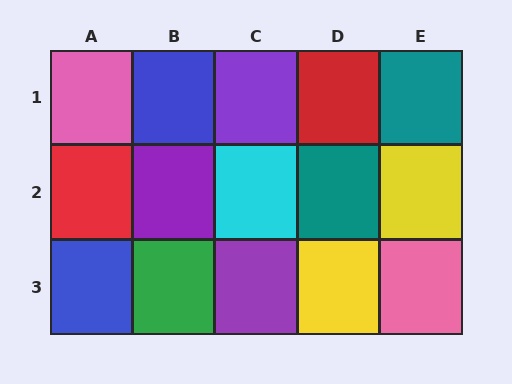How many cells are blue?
2 cells are blue.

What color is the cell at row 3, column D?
Yellow.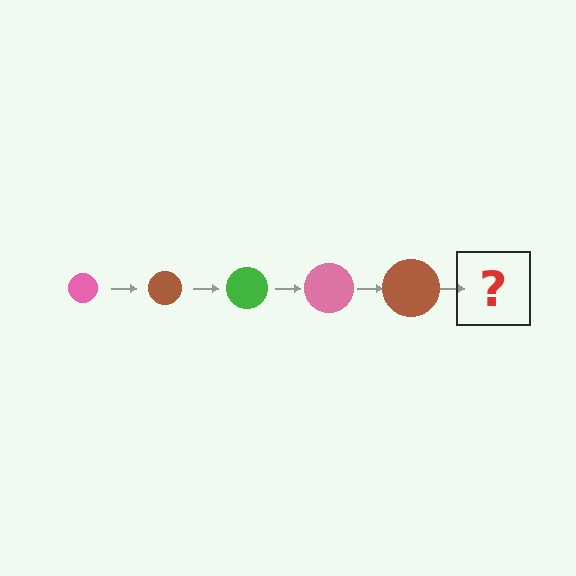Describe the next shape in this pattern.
It should be a green circle, larger than the previous one.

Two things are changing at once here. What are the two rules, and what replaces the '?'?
The two rules are that the circle grows larger each step and the color cycles through pink, brown, and green. The '?' should be a green circle, larger than the previous one.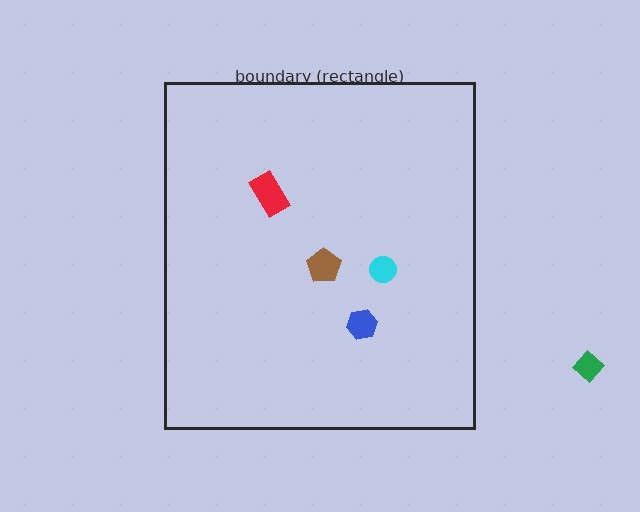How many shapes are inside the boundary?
4 inside, 1 outside.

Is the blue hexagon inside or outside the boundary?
Inside.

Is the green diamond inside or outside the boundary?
Outside.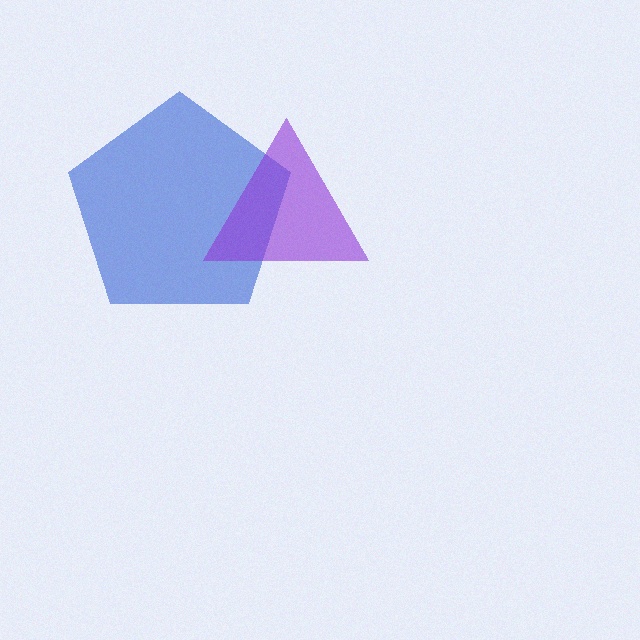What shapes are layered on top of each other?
The layered shapes are: a blue pentagon, a purple triangle.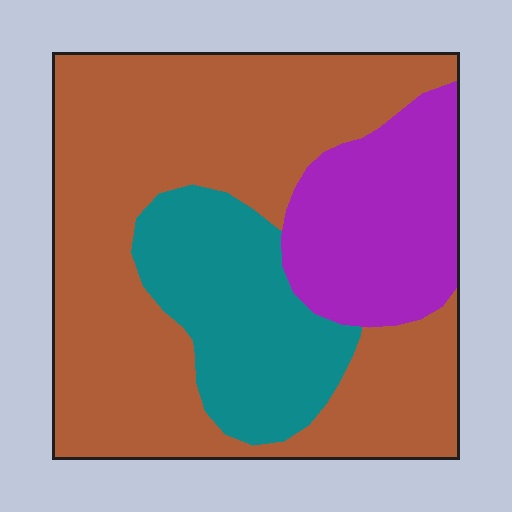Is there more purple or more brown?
Brown.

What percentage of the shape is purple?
Purple takes up less than a quarter of the shape.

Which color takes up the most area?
Brown, at roughly 60%.